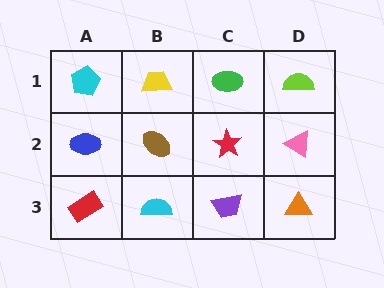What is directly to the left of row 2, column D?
A red star.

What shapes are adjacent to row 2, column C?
A green ellipse (row 1, column C), a purple trapezoid (row 3, column C), a brown ellipse (row 2, column B), a pink triangle (row 2, column D).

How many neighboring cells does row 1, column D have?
2.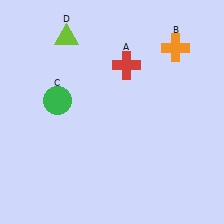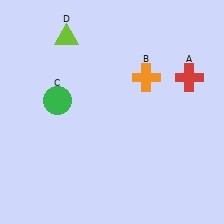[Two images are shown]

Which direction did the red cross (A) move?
The red cross (A) moved right.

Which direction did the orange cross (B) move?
The orange cross (B) moved left.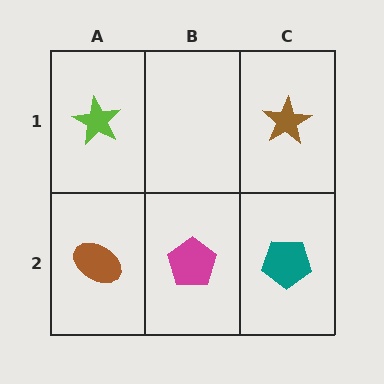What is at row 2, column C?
A teal pentagon.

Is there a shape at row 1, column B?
No, that cell is empty.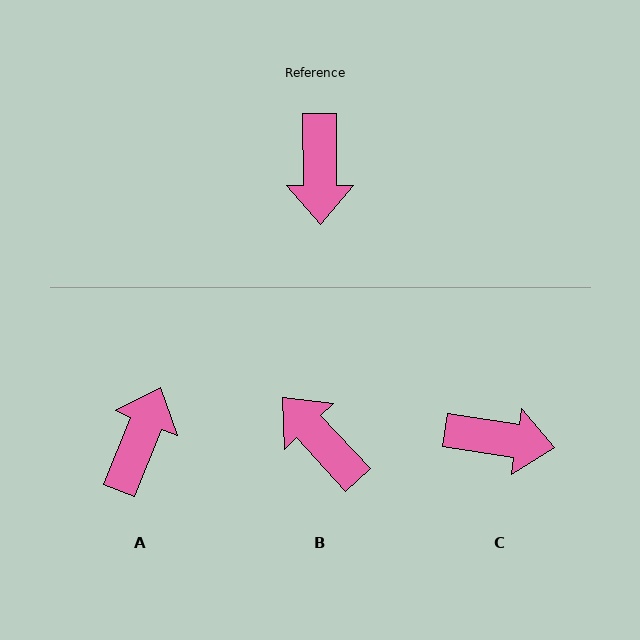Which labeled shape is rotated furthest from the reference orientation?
A, about 158 degrees away.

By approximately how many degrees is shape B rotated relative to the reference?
Approximately 138 degrees clockwise.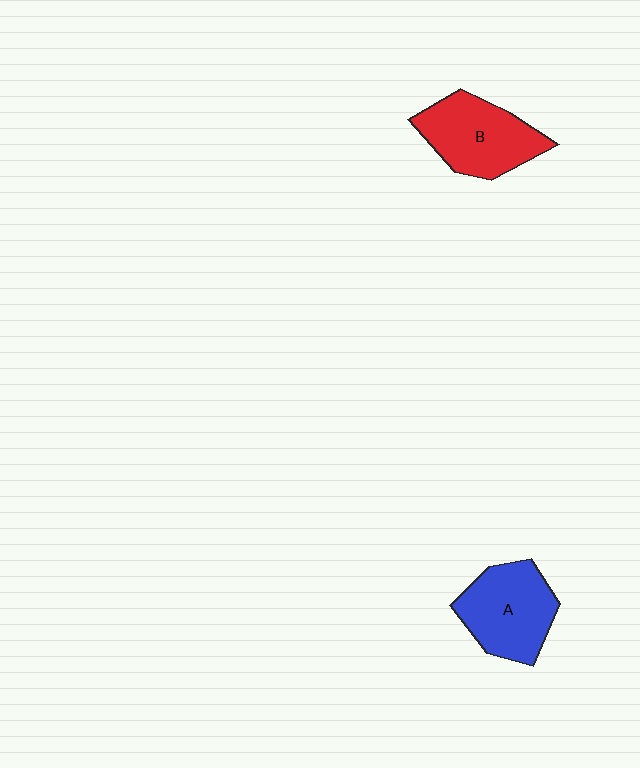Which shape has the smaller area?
Shape A (blue).